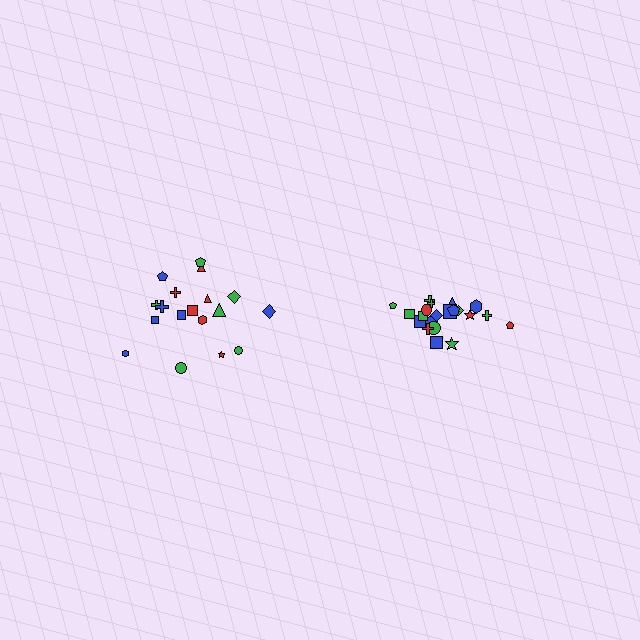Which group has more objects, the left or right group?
The right group.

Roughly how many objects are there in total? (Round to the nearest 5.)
Roughly 40 objects in total.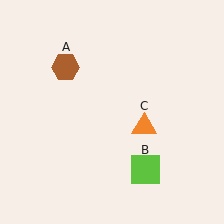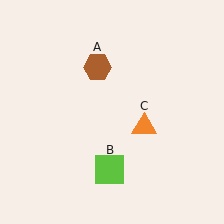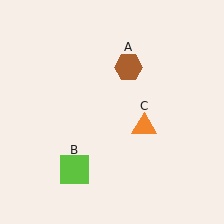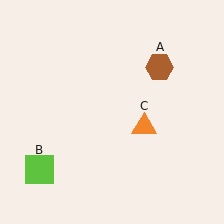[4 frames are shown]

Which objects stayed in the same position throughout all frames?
Orange triangle (object C) remained stationary.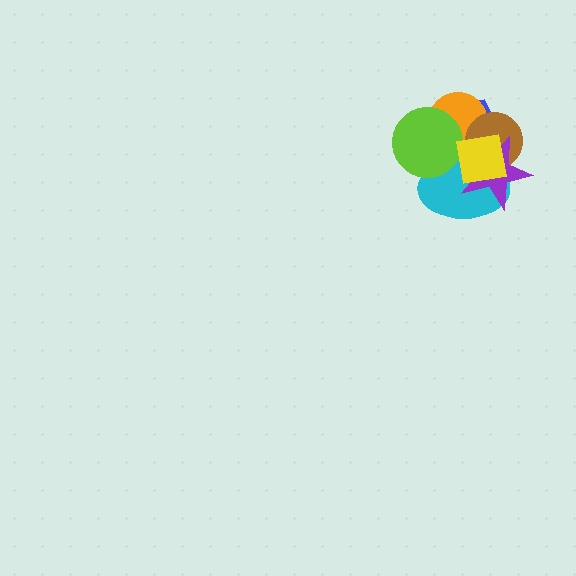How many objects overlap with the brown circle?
5 objects overlap with the brown circle.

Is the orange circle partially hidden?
Yes, it is partially covered by another shape.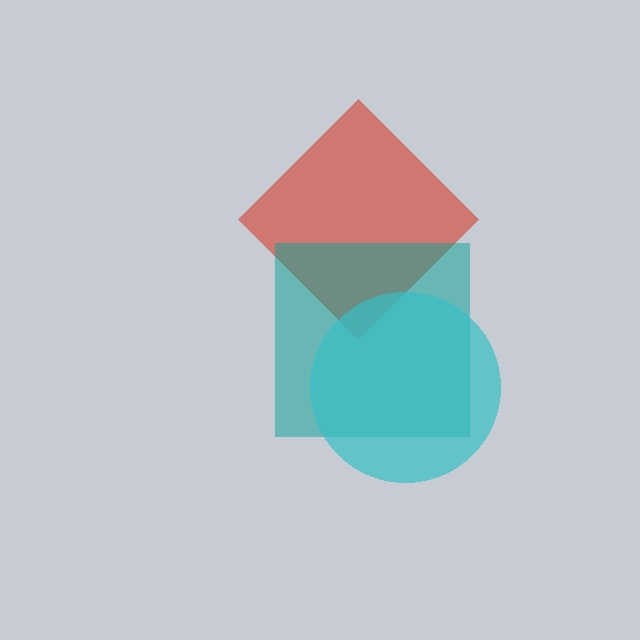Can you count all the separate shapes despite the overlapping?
Yes, there are 3 separate shapes.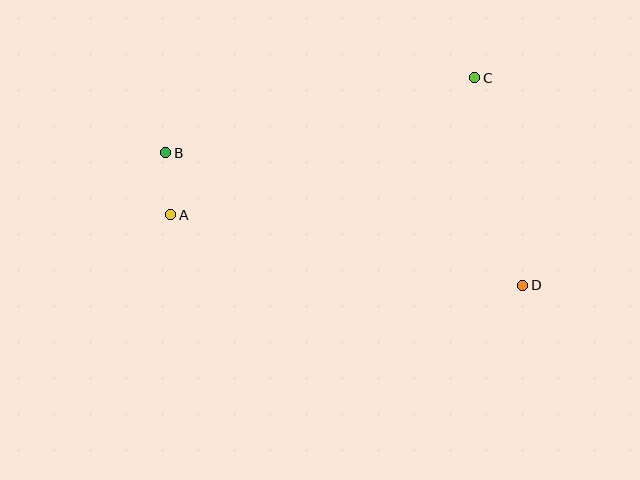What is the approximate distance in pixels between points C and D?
The distance between C and D is approximately 213 pixels.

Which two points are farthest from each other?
Points B and D are farthest from each other.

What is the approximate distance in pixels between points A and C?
The distance between A and C is approximately 334 pixels.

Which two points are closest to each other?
Points A and B are closest to each other.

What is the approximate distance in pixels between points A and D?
The distance between A and D is approximately 359 pixels.